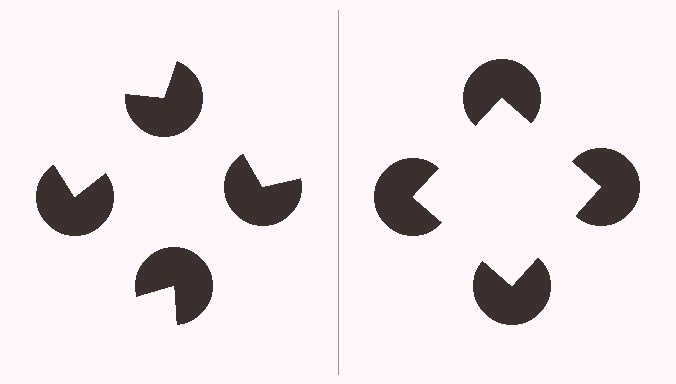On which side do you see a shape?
An illusory square appears on the right side. On the left side the wedge cuts are rotated, so no coherent shape forms.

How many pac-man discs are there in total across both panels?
8 — 4 on each side.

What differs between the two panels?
The pac-man discs are positioned identically on both sides; only the wedge orientations differ. On the right they align to a square; on the left they are misaligned.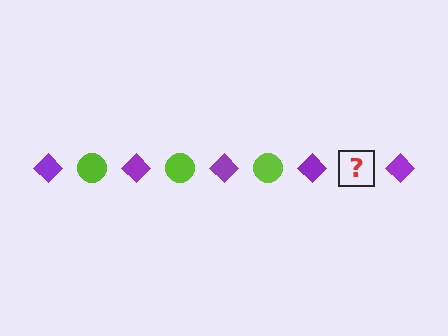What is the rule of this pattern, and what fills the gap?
The rule is that the pattern alternates between purple diamond and lime circle. The gap should be filled with a lime circle.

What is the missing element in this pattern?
The missing element is a lime circle.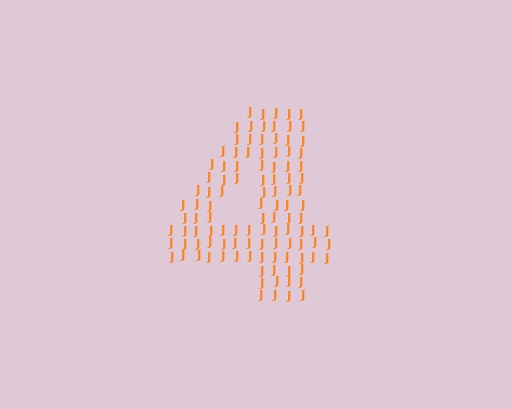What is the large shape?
The large shape is the digit 4.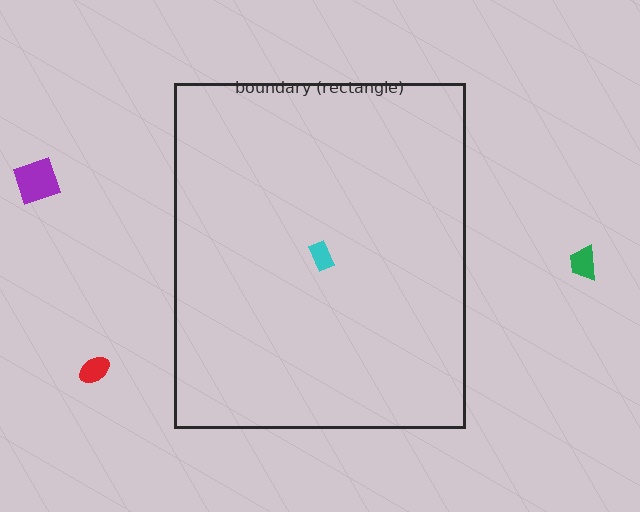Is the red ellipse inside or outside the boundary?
Outside.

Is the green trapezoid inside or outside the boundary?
Outside.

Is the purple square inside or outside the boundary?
Outside.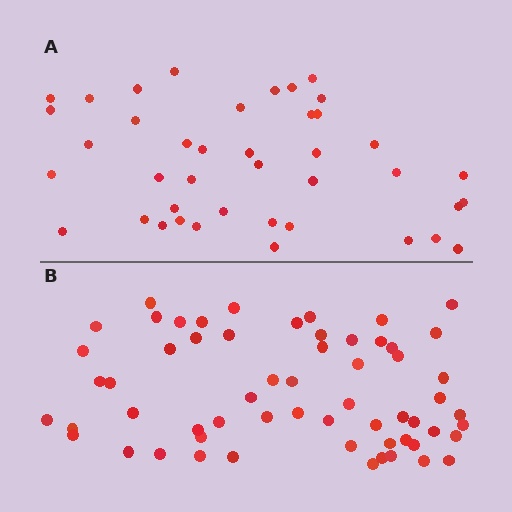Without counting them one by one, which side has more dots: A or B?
Region B (the bottom region) has more dots.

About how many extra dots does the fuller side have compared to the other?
Region B has approximately 20 more dots than region A.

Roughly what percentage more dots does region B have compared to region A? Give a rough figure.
About 45% more.